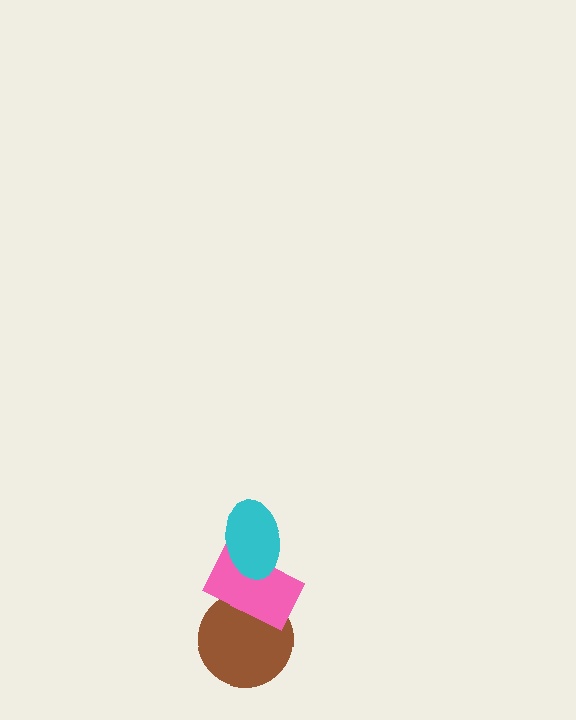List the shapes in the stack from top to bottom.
From top to bottom: the cyan ellipse, the pink rectangle, the brown circle.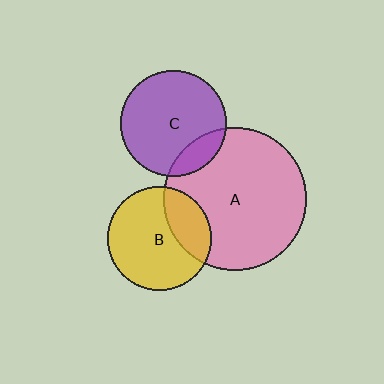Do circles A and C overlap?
Yes.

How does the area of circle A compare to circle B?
Approximately 1.9 times.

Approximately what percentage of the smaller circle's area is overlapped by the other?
Approximately 15%.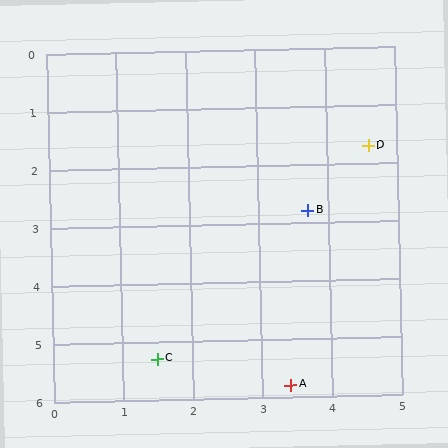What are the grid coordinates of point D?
Point D is at approximately (4.6, 1.7).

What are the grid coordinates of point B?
Point B is at approximately (3.7, 2.8).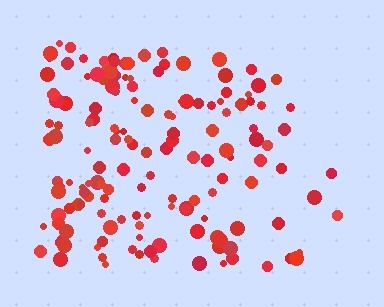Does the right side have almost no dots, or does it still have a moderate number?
Still a moderate number, just noticeably fewer than the left.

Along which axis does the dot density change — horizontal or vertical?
Horizontal.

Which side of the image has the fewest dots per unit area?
The right.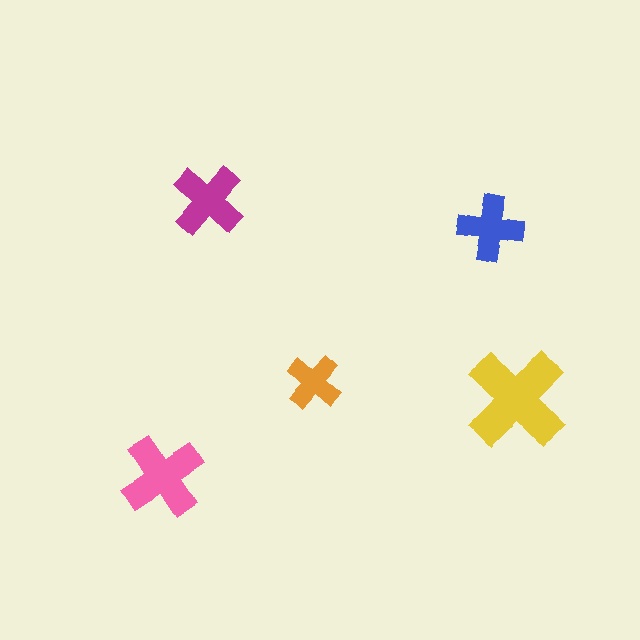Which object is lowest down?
The pink cross is bottommost.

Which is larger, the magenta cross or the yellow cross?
The yellow one.